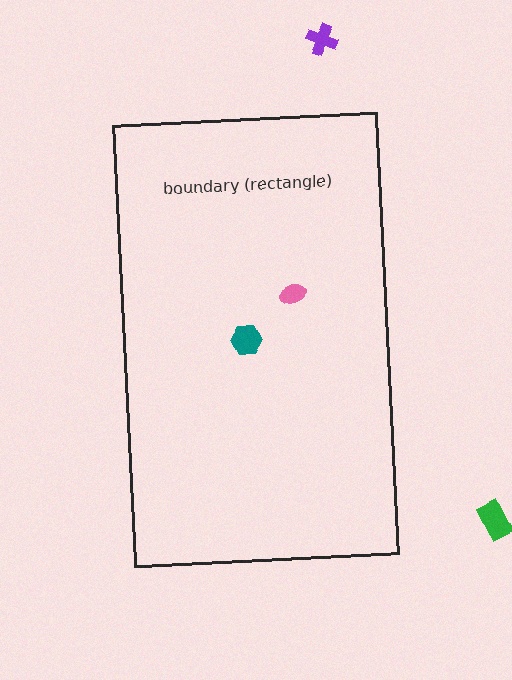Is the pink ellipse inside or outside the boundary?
Inside.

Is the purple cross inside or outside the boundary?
Outside.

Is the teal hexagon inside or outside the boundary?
Inside.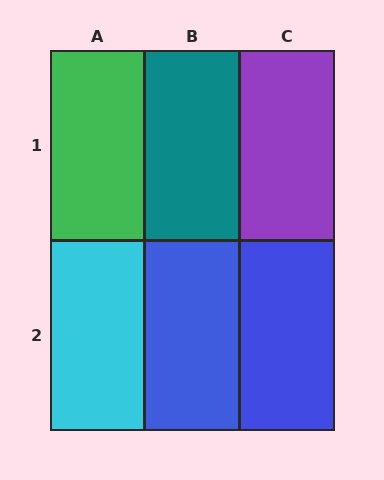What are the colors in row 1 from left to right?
Green, teal, purple.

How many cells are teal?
1 cell is teal.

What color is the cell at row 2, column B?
Blue.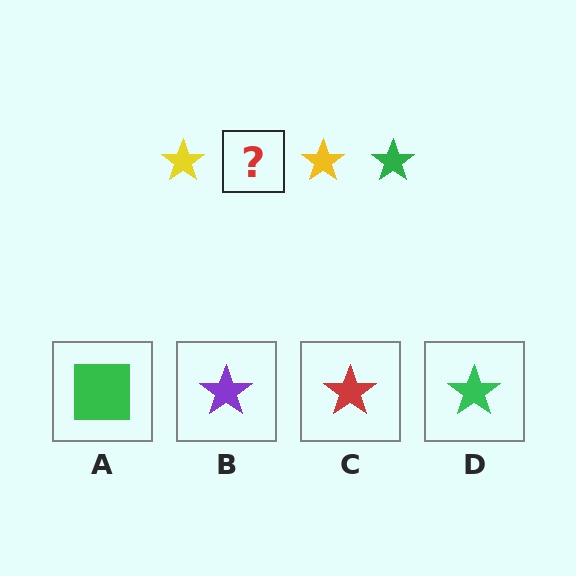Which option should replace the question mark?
Option D.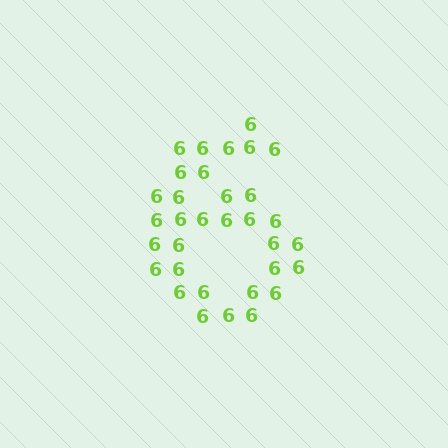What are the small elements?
The small elements are digit 6's.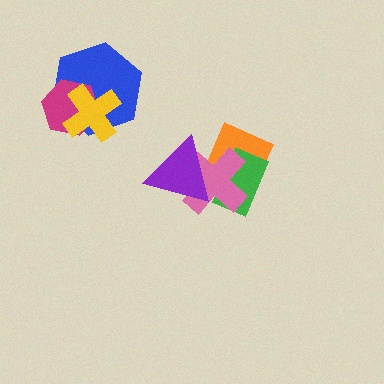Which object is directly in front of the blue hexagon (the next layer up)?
The magenta hexagon is directly in front of the blue hexagon.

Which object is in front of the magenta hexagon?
The yellow cross is in front of the magenta hexagon.